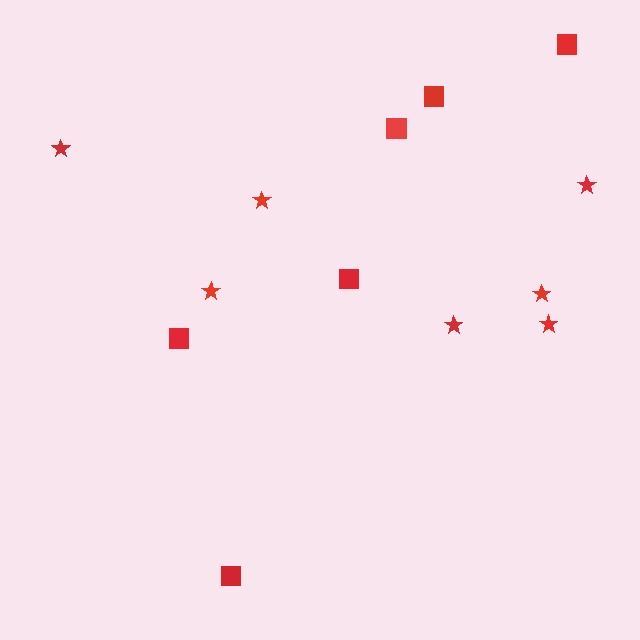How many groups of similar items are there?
There are 2 groups: one group of stars (7) and one group of squares (6).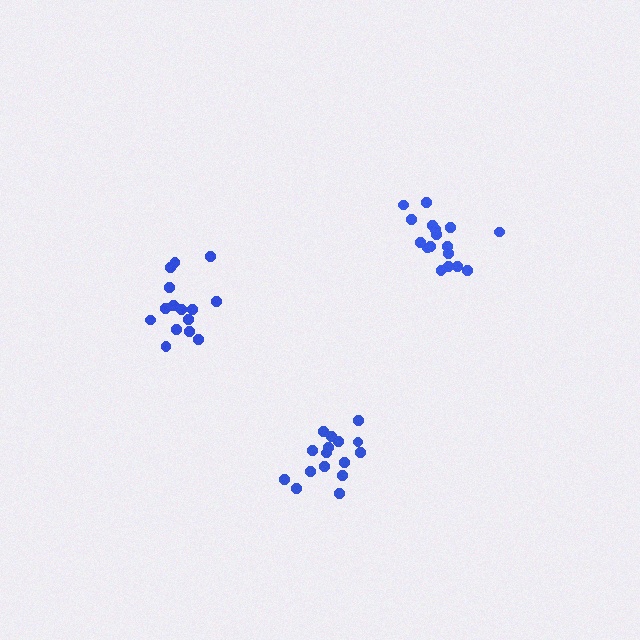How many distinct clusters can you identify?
There are 3 distinct clusters.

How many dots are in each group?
Group 1: 16 dots, Group 2: 15 dots, Group 3: 17 dots (48 total).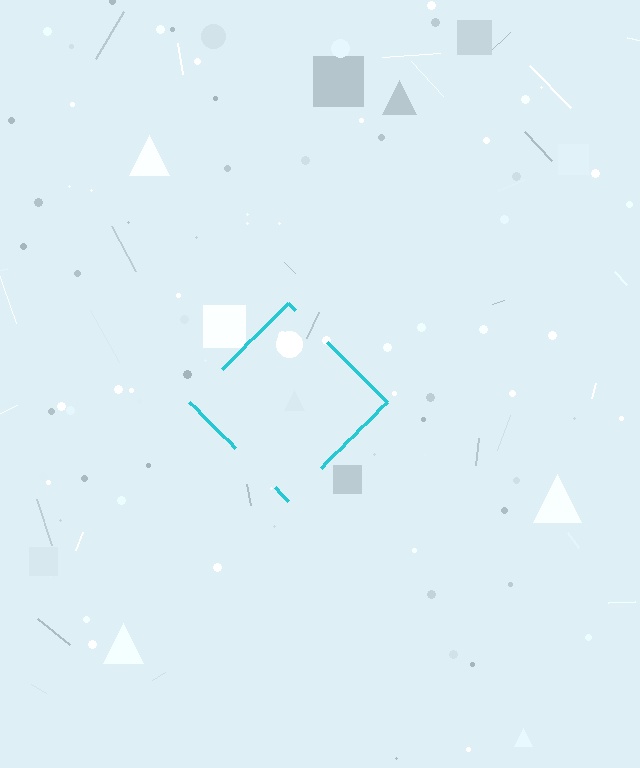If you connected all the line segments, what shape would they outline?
They would outline a diamond.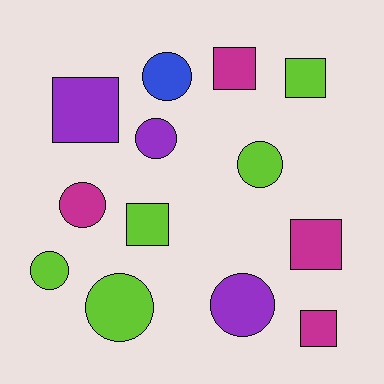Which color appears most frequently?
Lime, with 5 objects.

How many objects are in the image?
There are 13 objects.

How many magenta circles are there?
There is 1 magenta circle.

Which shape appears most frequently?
Circle, with 7 objects.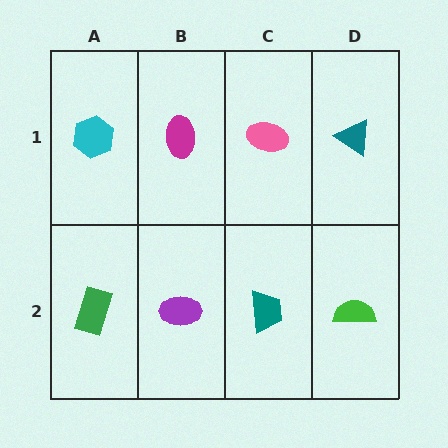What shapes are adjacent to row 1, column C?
A teal trapezoid (row 2, column C), a magenta ellipse (row 1, column B), a teal triangle (row 1, column D).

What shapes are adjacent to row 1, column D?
A green semicircle (row 2, column D), a pink ellipse (row 1, column C).